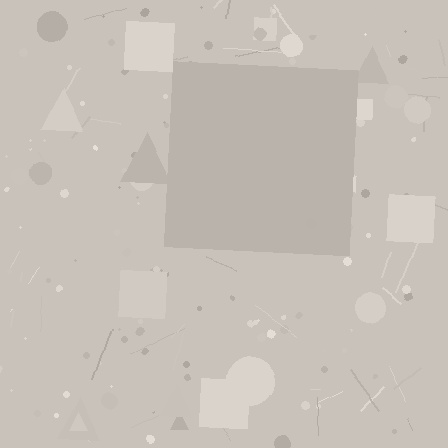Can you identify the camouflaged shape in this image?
The camouflaged shape is a square.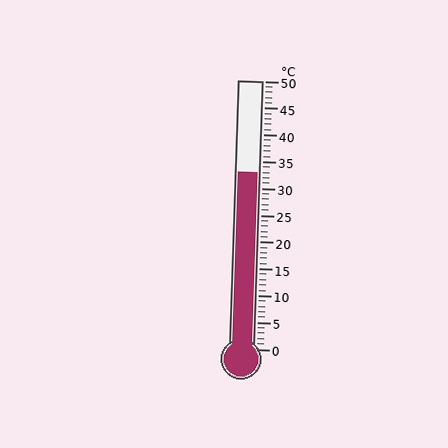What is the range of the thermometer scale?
The thermometer scale ranges from 0°C to 50°C.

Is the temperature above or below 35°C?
The temperature is below 35°C.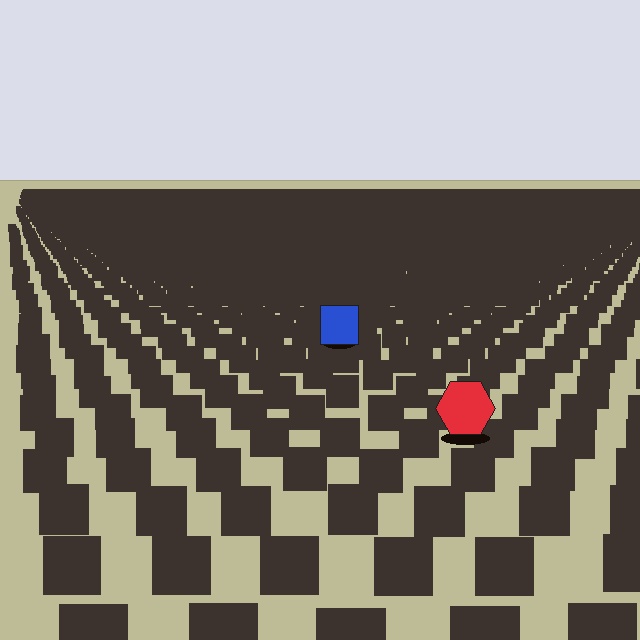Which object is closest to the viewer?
The red hexagon is closest. The texture marks near it are larger and more spread out.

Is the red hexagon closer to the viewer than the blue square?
Yes. The red hexagon is closer — you can tell from the texture gradient: the ground texture is coarser near it.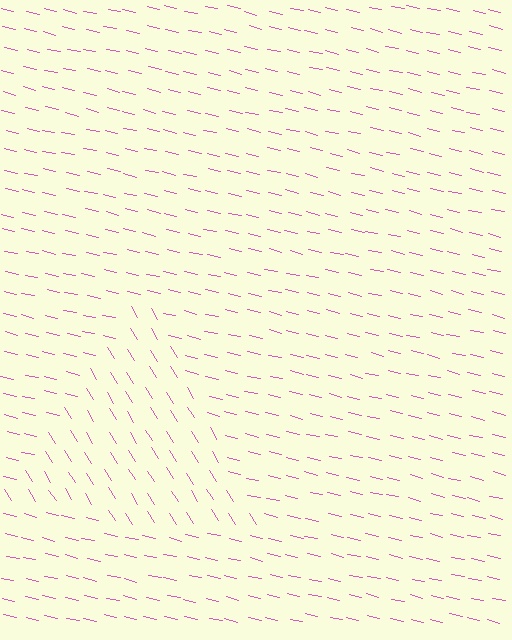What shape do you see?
I see a triangle.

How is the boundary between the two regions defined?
The boundary is defined purely by a change in line orientation (approximately 45 degrees difference). All lines are the same color and thickness.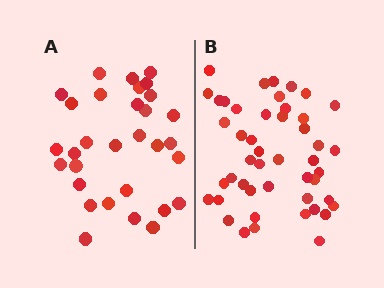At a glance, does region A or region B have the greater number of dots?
Region B (the right region) has more dots.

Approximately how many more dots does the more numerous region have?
Region B has approximately 15 more dots than region A.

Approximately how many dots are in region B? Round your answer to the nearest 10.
About 50 dots. (The exact count is 47, which rounds to 50.)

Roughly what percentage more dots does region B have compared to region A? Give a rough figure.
About 50% more.